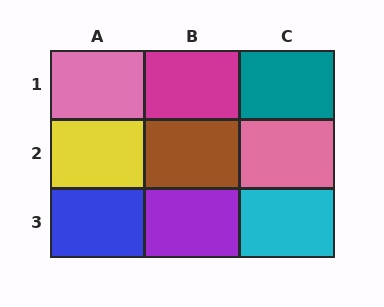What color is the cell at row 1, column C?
Teal.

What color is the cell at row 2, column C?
Pink.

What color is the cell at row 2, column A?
Yellow.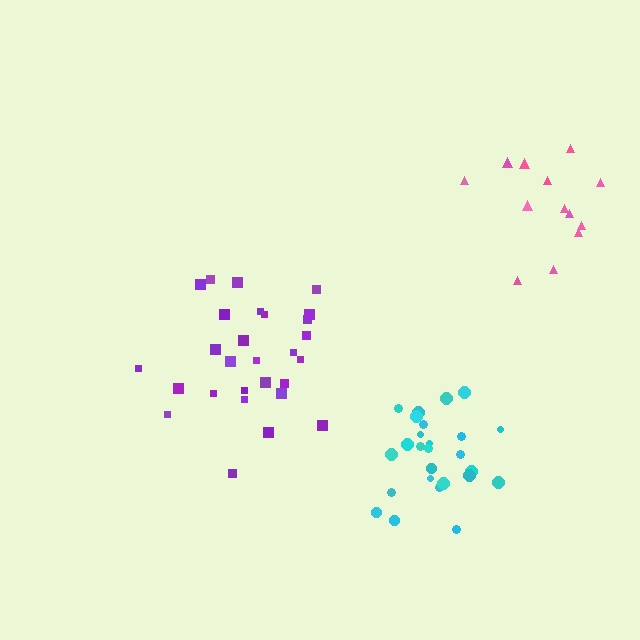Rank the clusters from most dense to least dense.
cyan, purple, pink.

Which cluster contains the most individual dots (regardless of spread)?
Purple (28).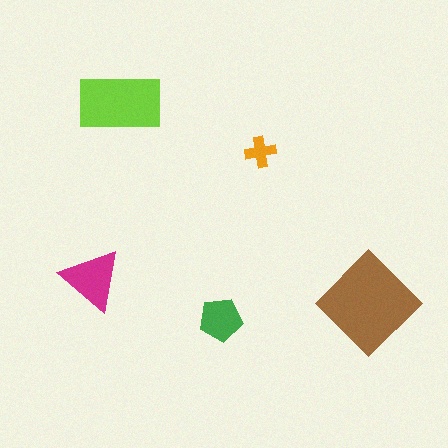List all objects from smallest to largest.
The orange cross, the green pentagon, the magenta triangle, the lime rectangle, the brown diamond.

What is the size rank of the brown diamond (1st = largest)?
1st.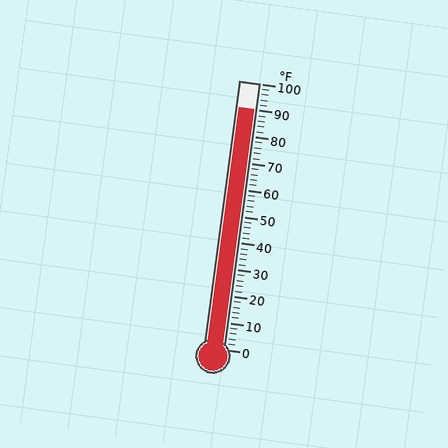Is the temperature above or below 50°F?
The temperature is above 50°F.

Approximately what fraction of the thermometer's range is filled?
The thermometer is filled to approximately 90% of its range.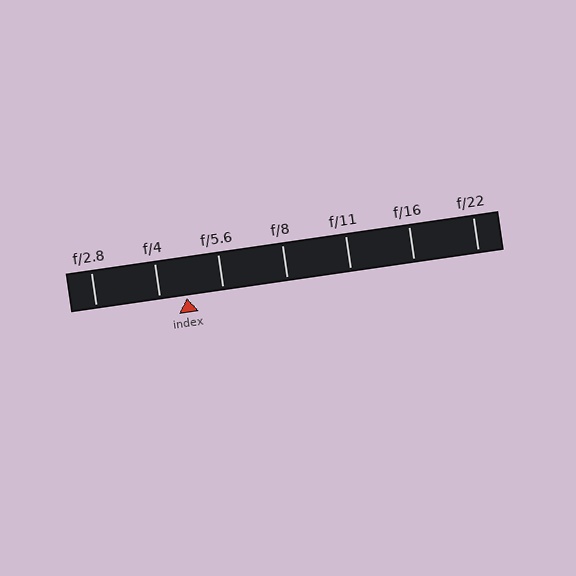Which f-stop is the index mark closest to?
The index mark is closest to f/4.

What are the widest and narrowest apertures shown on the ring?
The widest aperture shown is f/2.8 and the narrowest is f/22.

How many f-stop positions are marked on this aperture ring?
There are 7 f-stop positions marked.